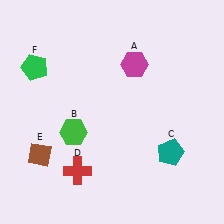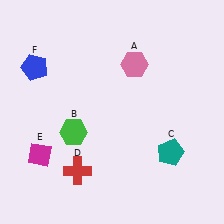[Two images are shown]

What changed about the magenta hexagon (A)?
In Image 1, A is magenta. In Image 2, it changed to pink.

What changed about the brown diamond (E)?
In Image 1, E is brown. In Image 2, it changed to magenta.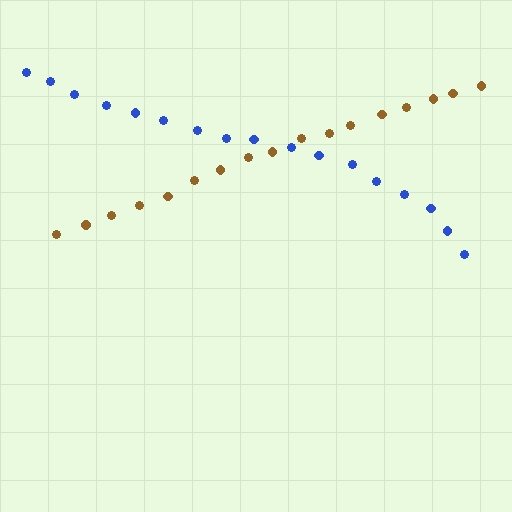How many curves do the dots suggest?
There are 2 distinct paths.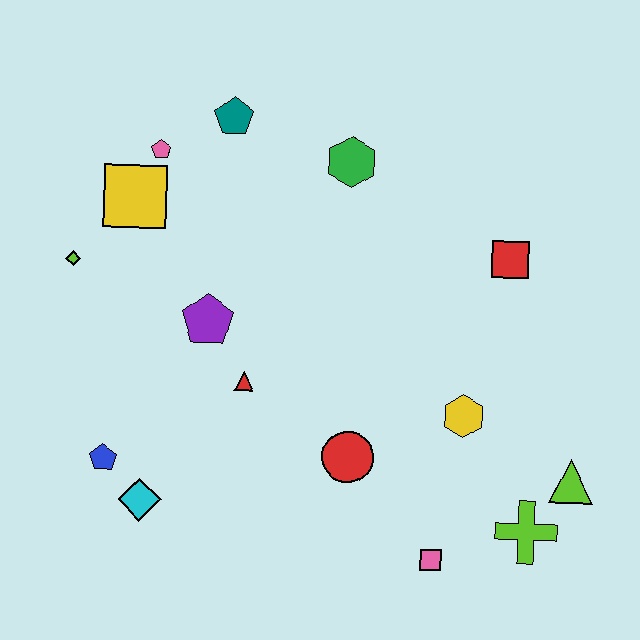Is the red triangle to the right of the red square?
No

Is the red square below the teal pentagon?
Yes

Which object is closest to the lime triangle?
The lime cross is closest to the lime triangle.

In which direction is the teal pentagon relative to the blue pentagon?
The teal pentagon is above the blue pentagon.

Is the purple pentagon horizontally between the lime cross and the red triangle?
No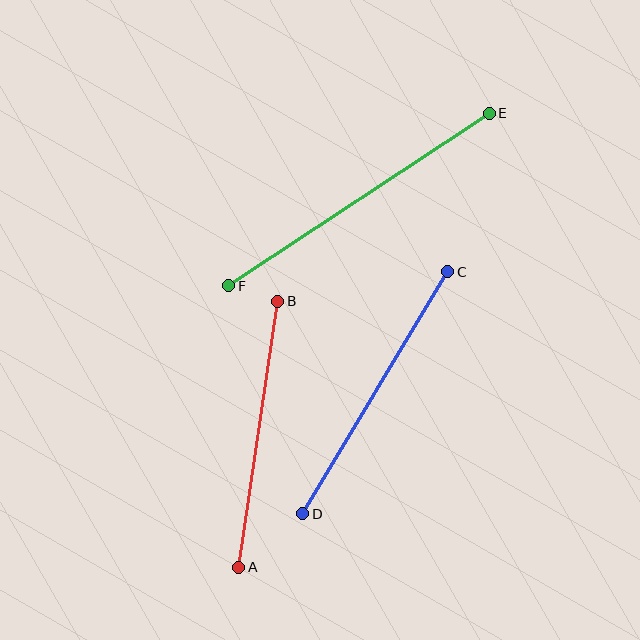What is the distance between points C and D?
The distance is approximately 282 pixels.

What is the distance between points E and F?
The distance is approximately 312 pixels.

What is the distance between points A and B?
The distance is approximately 269 pixels.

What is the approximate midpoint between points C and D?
The midpoint is at approximately (375, 393) pixels.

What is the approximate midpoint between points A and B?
The midpoint is at approximately (258, 434) pixels.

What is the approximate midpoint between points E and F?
The midpoint is at approximately (359, 199) pixels.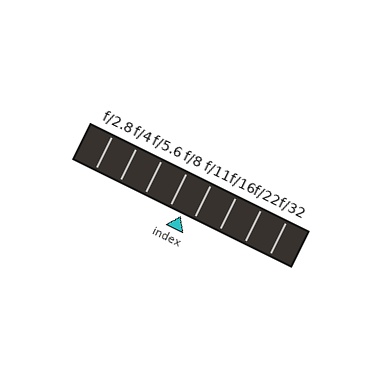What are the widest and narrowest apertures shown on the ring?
The widest aperture shown is f/2.8 and the narrowest is f/32.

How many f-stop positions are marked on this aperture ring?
There are 8 f-stop positions marked.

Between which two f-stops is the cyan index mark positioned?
The index mark is between f/8 and f/11.